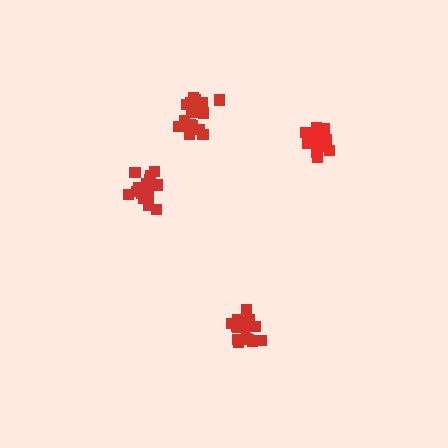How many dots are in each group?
Group 1: 15 dots, Group 2: 17 dots, Group 3: 15 dots, Group 4: 19 dots (66 total).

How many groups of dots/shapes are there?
There are 4 groups.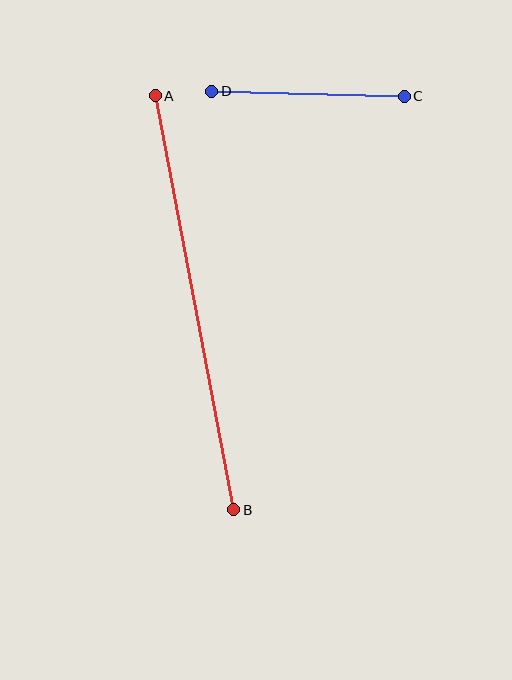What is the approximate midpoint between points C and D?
The midpoint is at approximately (308, 94) pixels.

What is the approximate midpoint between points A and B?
The midpoint is at approximately (195, 303) pixels.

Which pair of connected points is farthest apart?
Points A and B are farthest apart.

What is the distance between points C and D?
The distance is approximately 192 pixels.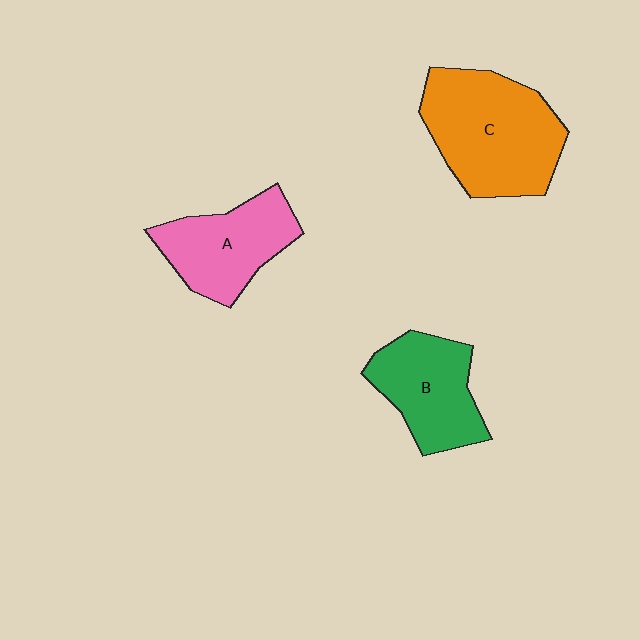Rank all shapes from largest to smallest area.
From largest to smallest: C (orange), A (pink), B (green).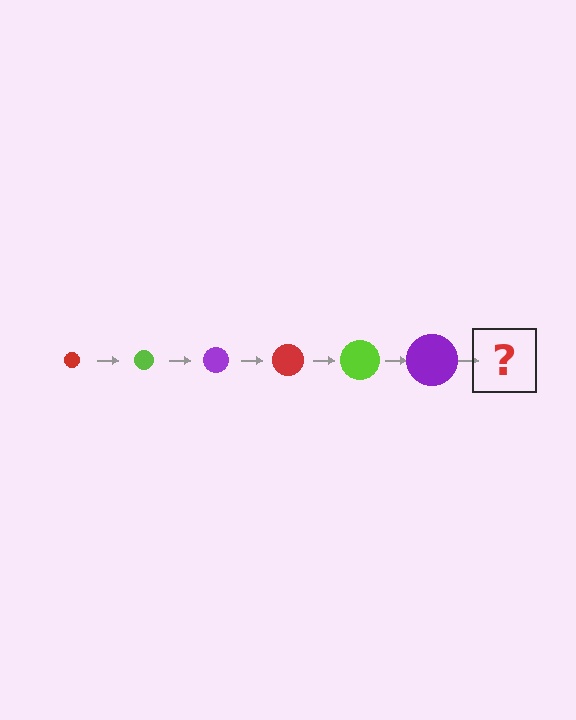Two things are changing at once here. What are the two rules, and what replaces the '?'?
The two rules are that the circle grows larger each step and the color cycles through red, lime, and purple. The '?' should be a red circle, larger than the previous one.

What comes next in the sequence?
The next element should be a red circle, larger than the previous one.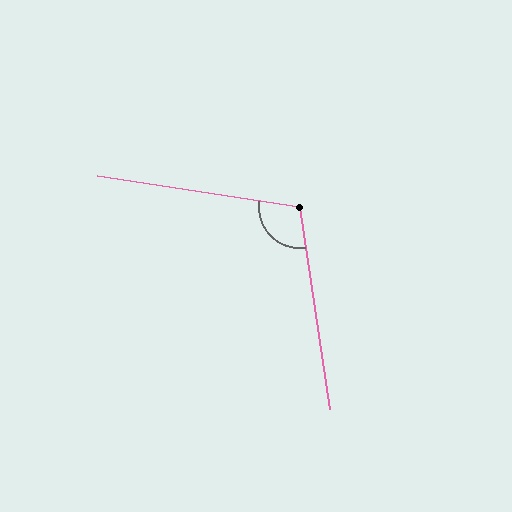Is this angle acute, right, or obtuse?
It is obtuse.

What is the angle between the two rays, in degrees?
Approximately 107 degrees.